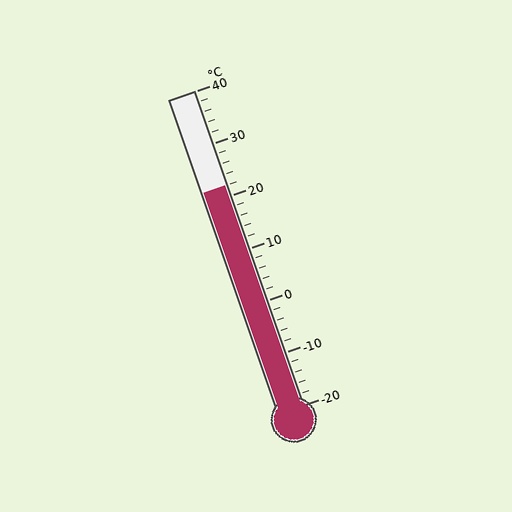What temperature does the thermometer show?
The thermometer shows approximately 22°C.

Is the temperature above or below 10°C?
The temperature is above 10°C.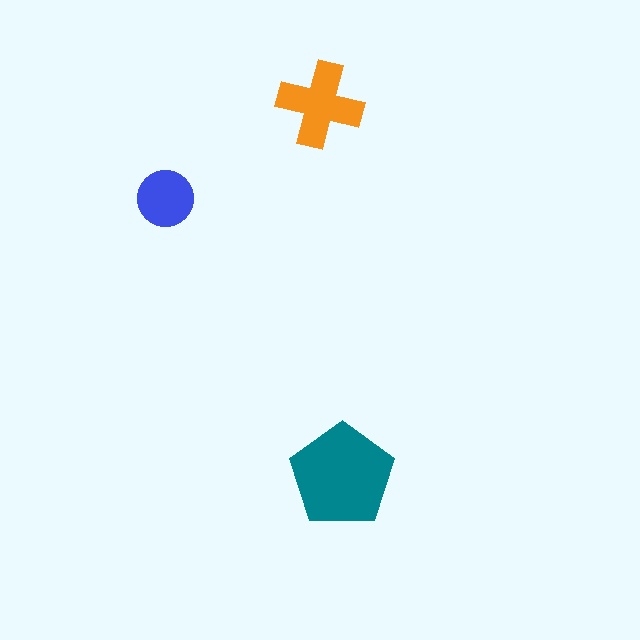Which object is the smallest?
The blue circle.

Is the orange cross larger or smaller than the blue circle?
Larger.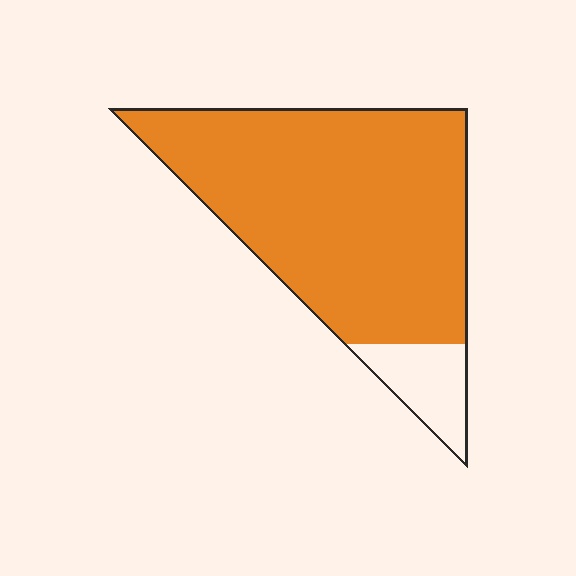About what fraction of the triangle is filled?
About seven eighths (7/8).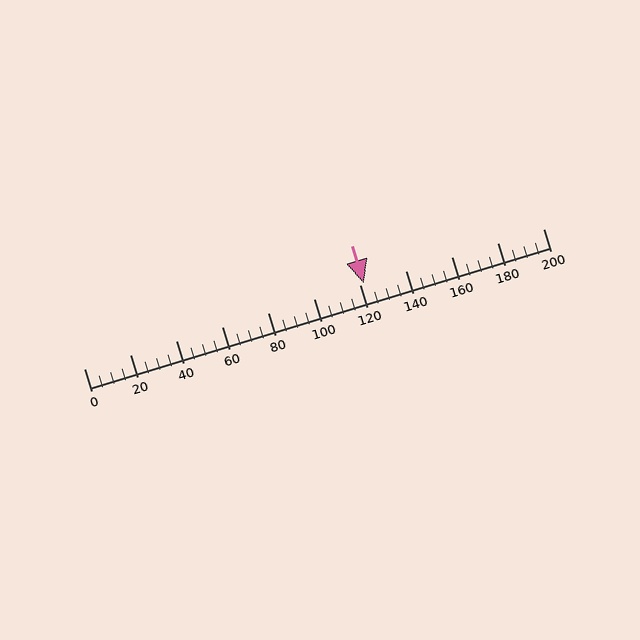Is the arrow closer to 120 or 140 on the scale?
The arrow is closer to 120.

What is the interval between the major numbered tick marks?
The major tick marks are spaced 20 units apart.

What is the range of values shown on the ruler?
The ruler shows values from 0 to 200.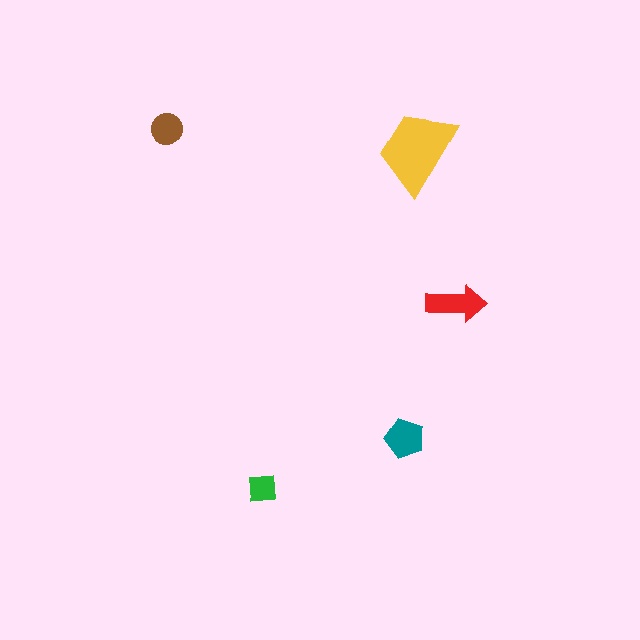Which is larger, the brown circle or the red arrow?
The red arrow.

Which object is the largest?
The yellow trapezoid.